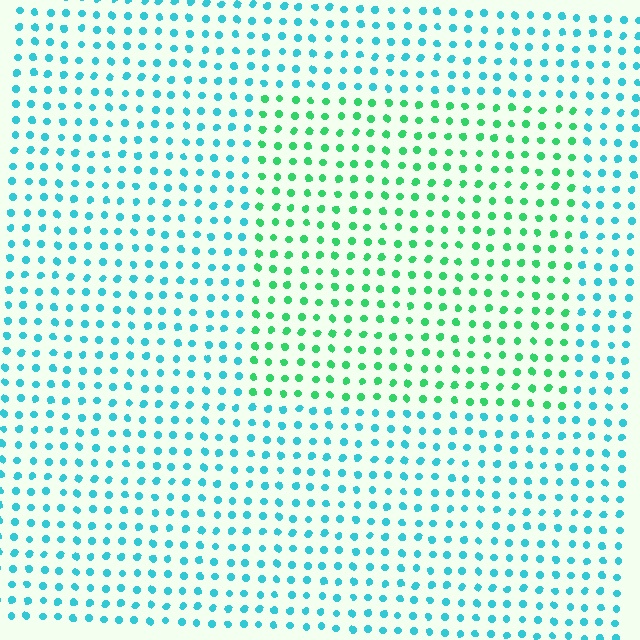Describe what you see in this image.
The image is filled with small cyan elements in a uniform arrangement. A rectangle-shaped region is visible where the elements are tinted to a slightly different hue, forming a subtle color boundary.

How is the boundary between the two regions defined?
The boundary is defined purely by a slight shift in hue (about 45 degrees). Spacing, size, and orientation are identical on both sides.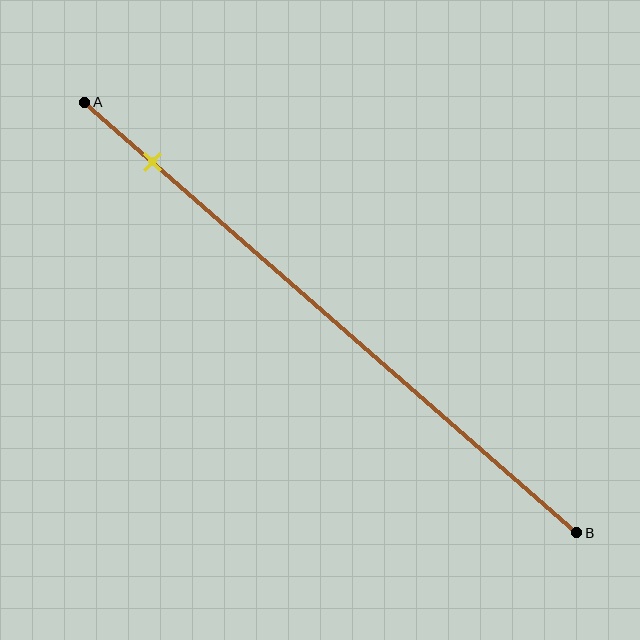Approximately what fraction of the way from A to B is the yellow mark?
The yellow mark is approximately 15% of the way from A to B.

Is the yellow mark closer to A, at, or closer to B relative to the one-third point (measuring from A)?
The yellow mark is closer to point A than the one-third point of segment AB.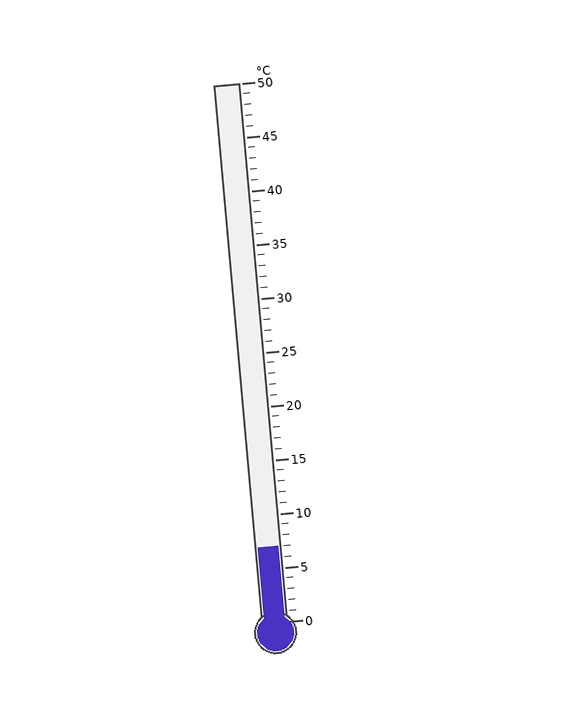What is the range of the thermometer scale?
The thermometer scale ranges from 0°C to 50°C.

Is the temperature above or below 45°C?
The temperature is below 45°C.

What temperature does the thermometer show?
The thermometer shows approximately 7°C.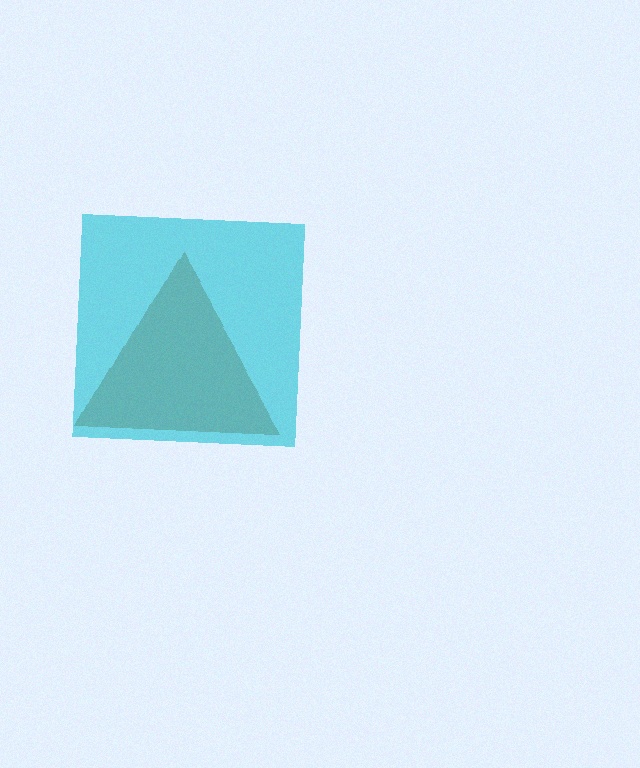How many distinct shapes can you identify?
There are 2 distinct shapes: a brown triangle, a cyan square.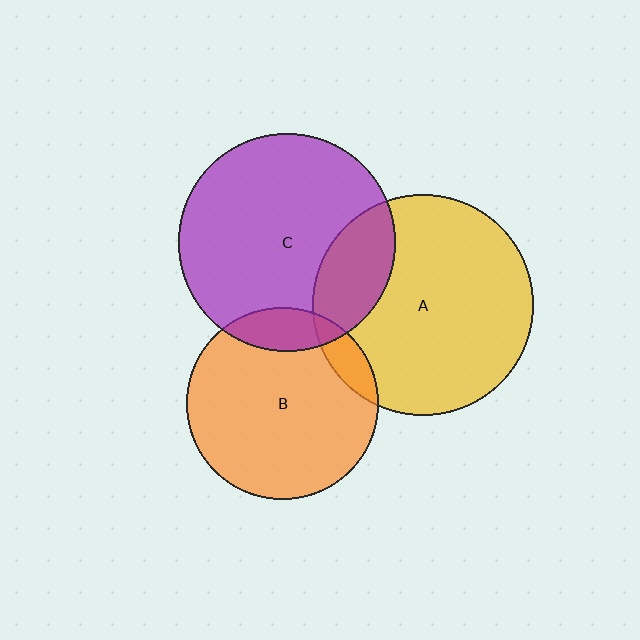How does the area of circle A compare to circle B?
Approximately 1.3 times.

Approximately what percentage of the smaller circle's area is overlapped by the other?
Approximately 20%.